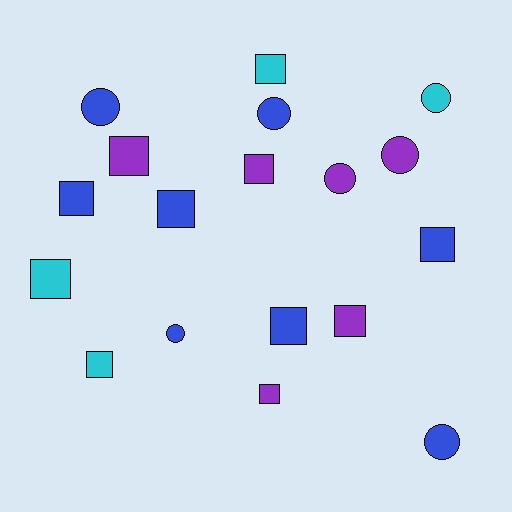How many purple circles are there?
There are 2 purple circles.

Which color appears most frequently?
Blue, with 8 objects.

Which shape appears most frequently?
Square, with 11 objects.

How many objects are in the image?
There are 18 objects.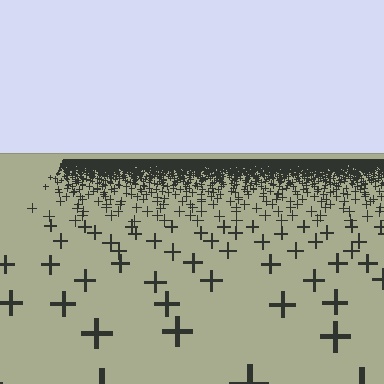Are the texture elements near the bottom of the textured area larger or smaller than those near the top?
Larger. Near the bottom, elements are closer to the viewer and appear at a bigger on-screen size.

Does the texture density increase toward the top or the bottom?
Density increases toward the top.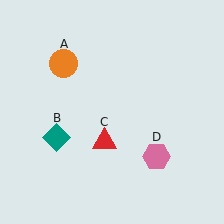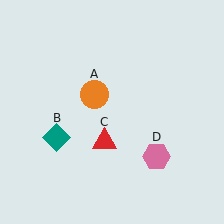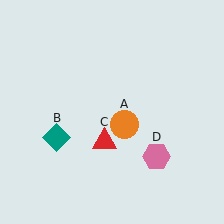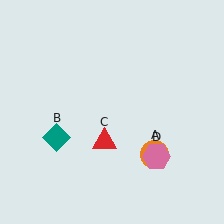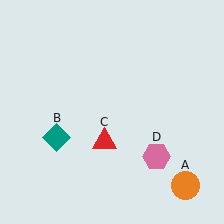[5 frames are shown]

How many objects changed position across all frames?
1 object changed position: orange circle (object A).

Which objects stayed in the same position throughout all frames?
Teal diamond (object B) and red triangle (object C) and pink hexagon (object D) remained stationary.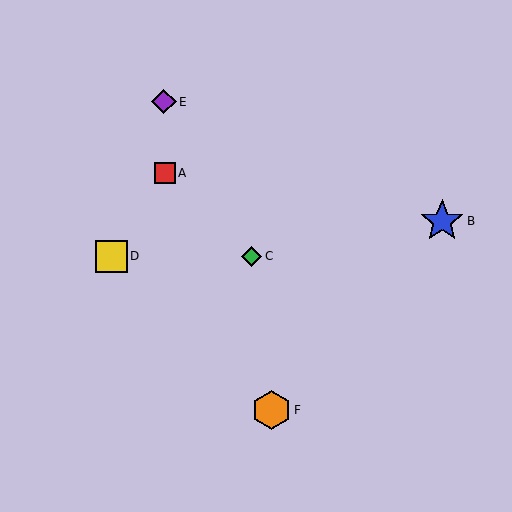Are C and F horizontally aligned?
No, C is at y≈256 and F is at y≈410.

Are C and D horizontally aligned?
Yes, both are at y≈256.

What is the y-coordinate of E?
Object E is at y≈102.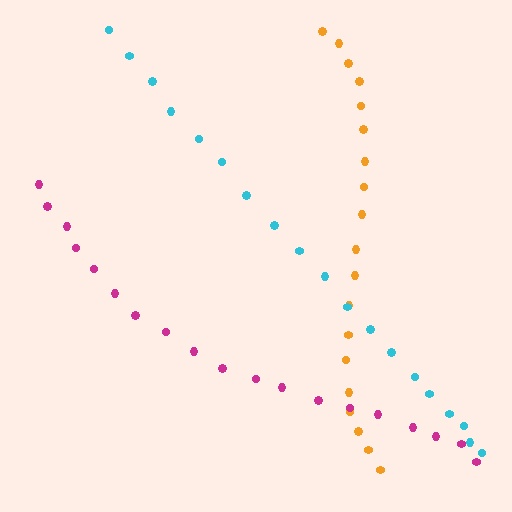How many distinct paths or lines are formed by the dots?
There are 3 distinct paths.